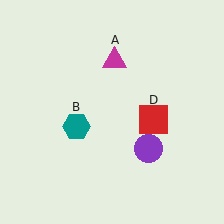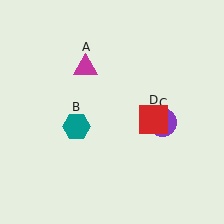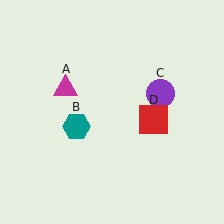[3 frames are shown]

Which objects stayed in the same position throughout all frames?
Teal hexagon (object B) and red square (object D) remained stationary.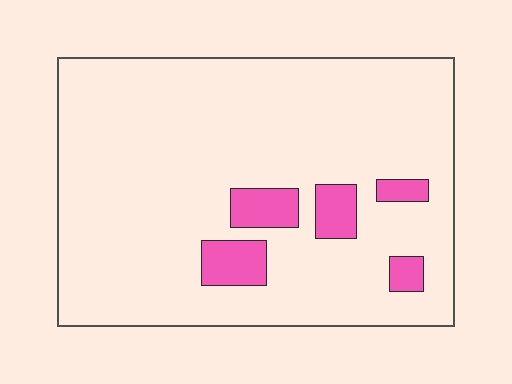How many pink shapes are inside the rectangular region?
5.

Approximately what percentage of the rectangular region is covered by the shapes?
Approximately 10%.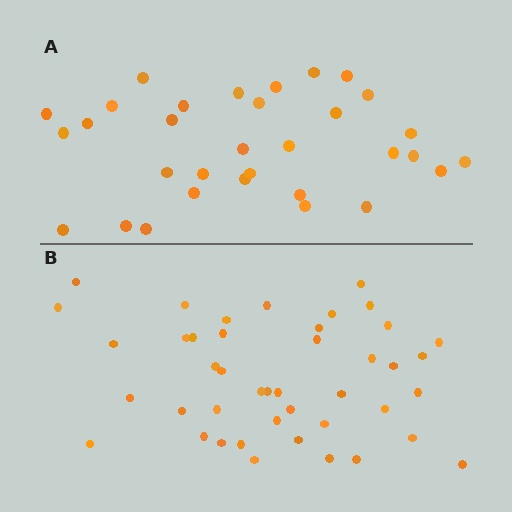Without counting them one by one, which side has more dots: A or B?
Region B (the bottom region) has more dots.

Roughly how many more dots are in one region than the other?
Region B has roughly 12 or so more dots than region A.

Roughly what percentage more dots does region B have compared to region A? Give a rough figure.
About 35% more.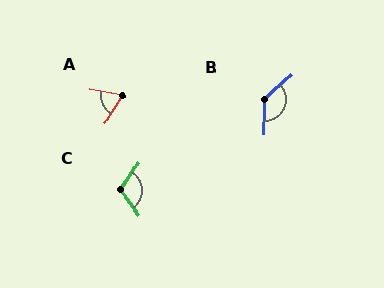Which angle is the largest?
B, at approximately 132 degrees.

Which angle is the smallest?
A, at approximately 69 degrees.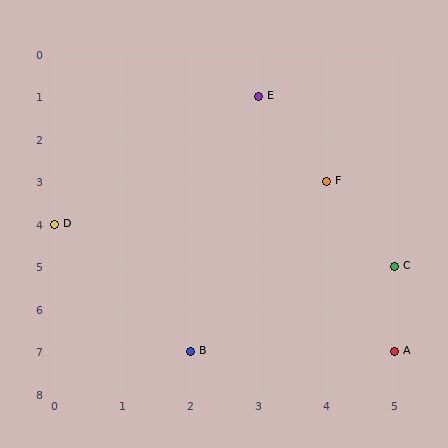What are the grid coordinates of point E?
Point E is at grid coordinates (3, 1).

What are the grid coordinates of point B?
Point B is at grid coordinates (2, 7).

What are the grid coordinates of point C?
Point C is at grid coordinates (5, 5).